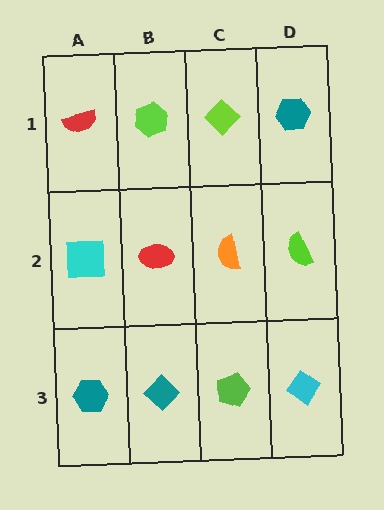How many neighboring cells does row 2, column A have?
3.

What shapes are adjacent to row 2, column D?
A teal hexagon (row 1, column D), a cyan diamond (row 3, column D), an orange semicircle (row 2, column C).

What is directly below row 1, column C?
An orange semicircle.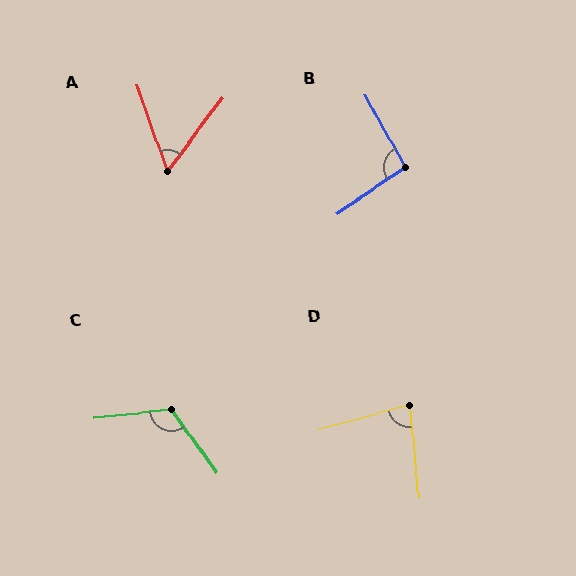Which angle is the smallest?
A, at approximately 57 degrees.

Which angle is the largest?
C, at approximately 119 degrees.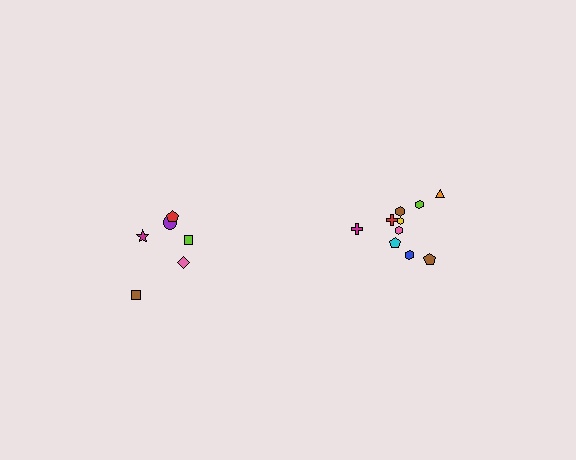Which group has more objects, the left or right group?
The right group.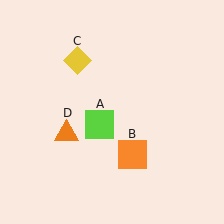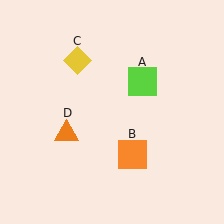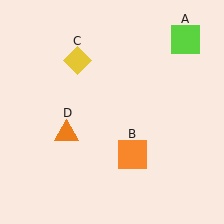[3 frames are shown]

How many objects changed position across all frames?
1 object changed position: lime square (object A).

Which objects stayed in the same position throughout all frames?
Orange square (object B) and yellow diamond (object C) and orange triangle (object D) remained stationary.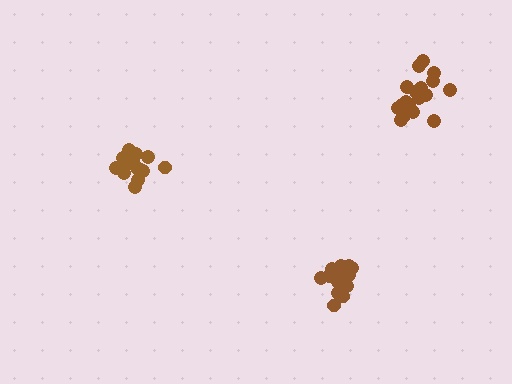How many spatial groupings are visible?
There are 3 spatial groupings.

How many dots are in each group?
Group 1: 19 dots, Group 2: 14 dots, Group 3: 19 dots (52 total).